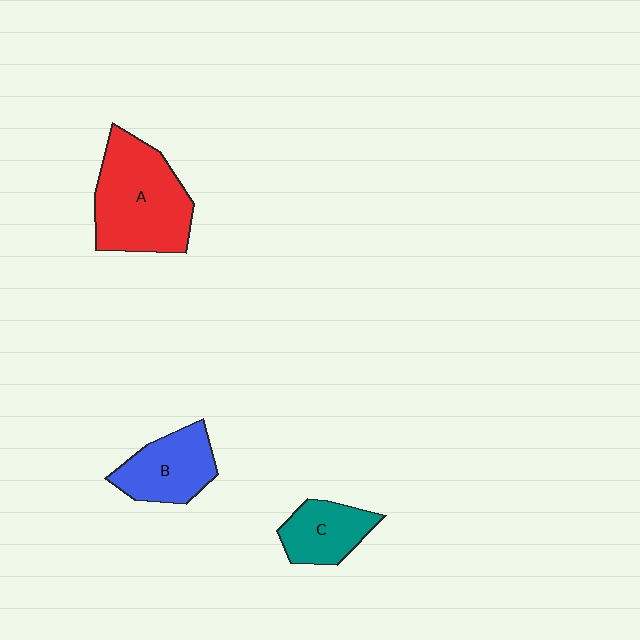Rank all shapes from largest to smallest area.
From largest to smallest: A (red), B (blue), C (teal).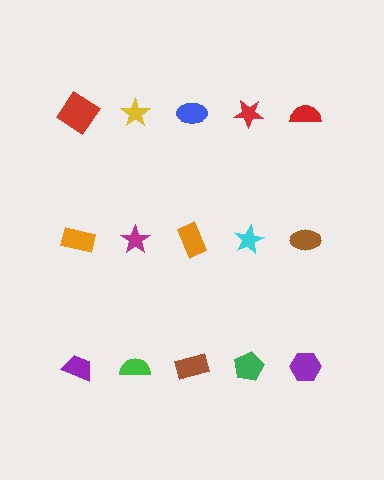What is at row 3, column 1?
A purple trapezoid.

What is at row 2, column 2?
A magenta star.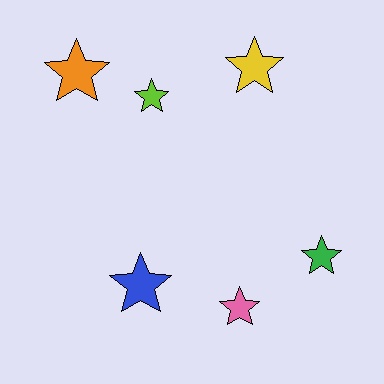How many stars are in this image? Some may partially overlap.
There are 6 stars.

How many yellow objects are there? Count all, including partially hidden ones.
There is 1 yellow object.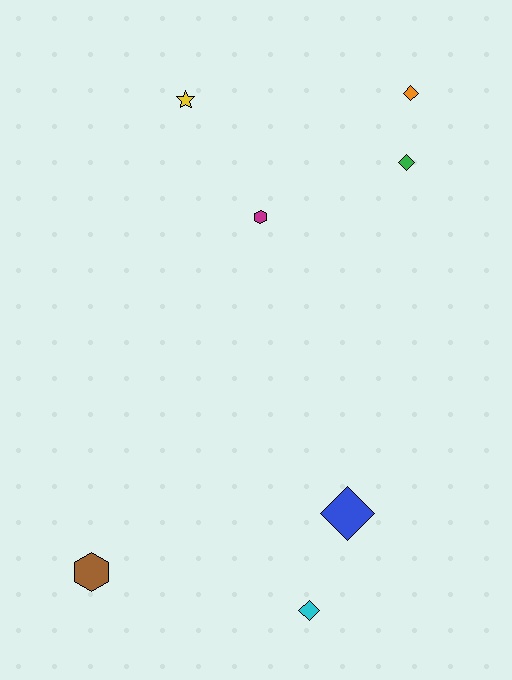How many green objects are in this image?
There is 1 green object.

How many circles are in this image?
There are no circles.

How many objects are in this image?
There are 7 objects.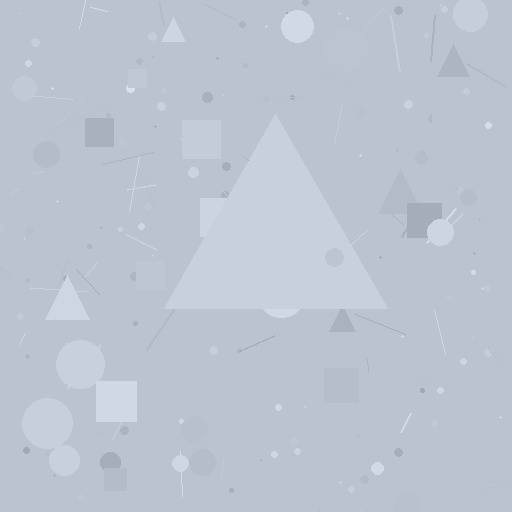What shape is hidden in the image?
A triangle is hidden in the image.